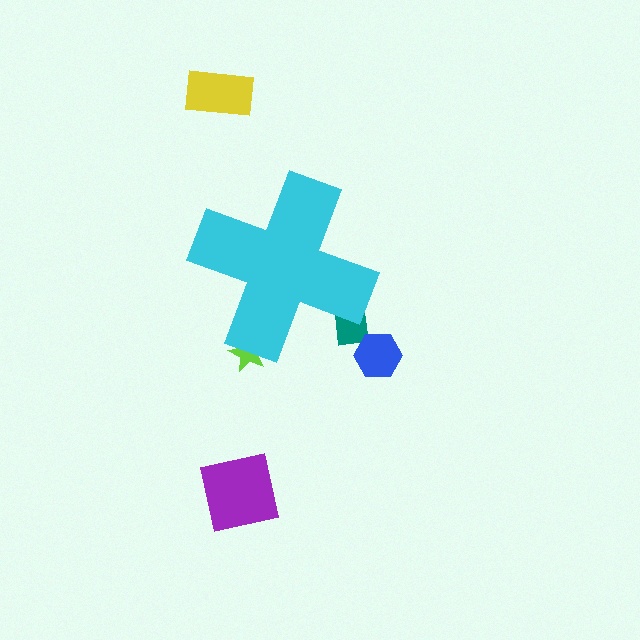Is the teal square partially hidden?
Yes, the teal square is partially hidden behind the cyan cross.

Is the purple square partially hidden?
No, the purple square is fully visible.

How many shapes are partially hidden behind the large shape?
2 shapes are partially hidden.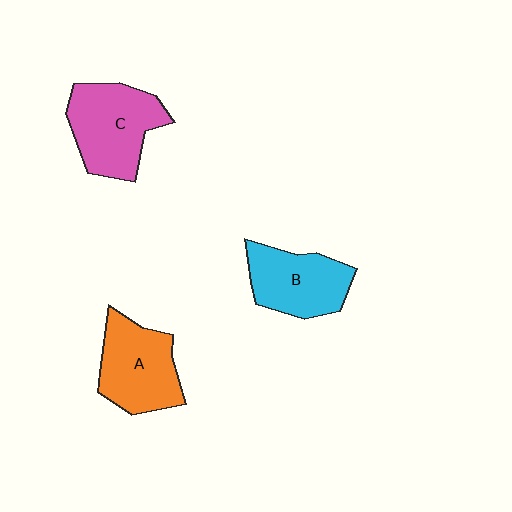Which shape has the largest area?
Shape C (pink).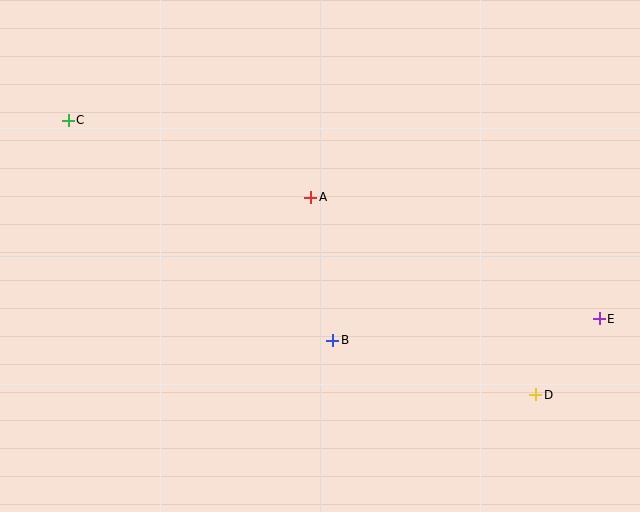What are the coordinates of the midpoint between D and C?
The midpoint between D and C is at (302, 257).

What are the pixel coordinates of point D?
Point D is at (536, 395).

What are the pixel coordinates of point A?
Point A is at (311, 197).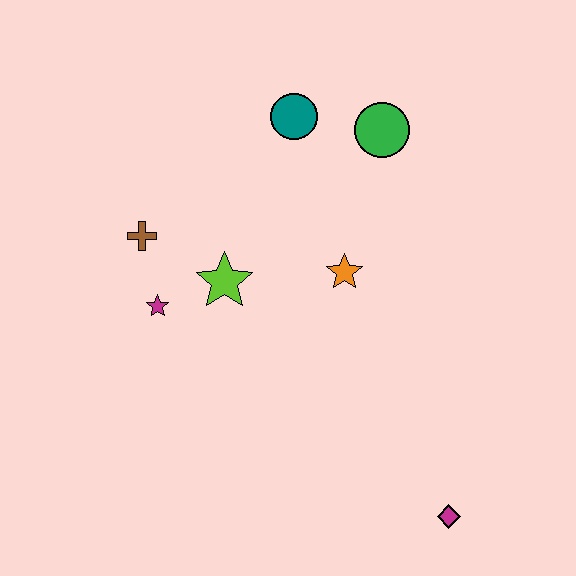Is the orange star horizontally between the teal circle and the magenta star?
No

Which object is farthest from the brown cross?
The magenta diamond is farthest from the brown cross.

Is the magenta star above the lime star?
No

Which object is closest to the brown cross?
The magenta star is closest to the brown cross.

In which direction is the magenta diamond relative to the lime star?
The magenta diamond is below the lime star.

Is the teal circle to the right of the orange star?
No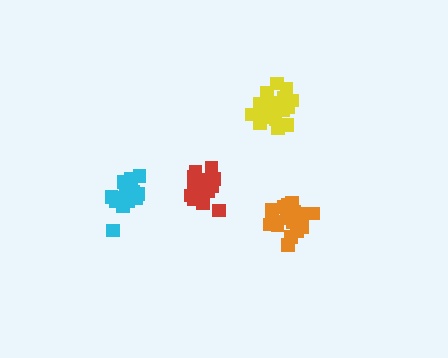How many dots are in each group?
Group 1: 19 dots, Group 2: 21 dots, Group 3: 16 dots, Group 4: 15 dots (71 total).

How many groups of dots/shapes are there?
There are 4 groups.